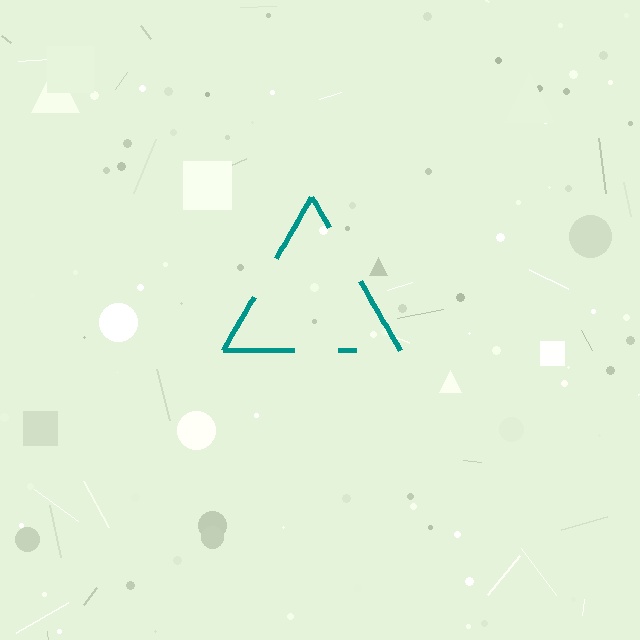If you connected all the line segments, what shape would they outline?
They would outline a triangle.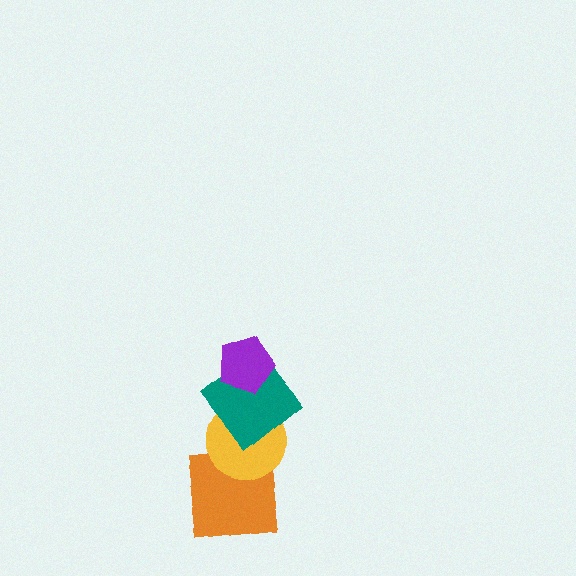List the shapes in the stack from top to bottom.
From top to bottom: the purple pentagon, the teal diamond, the yellow circle, the orange square.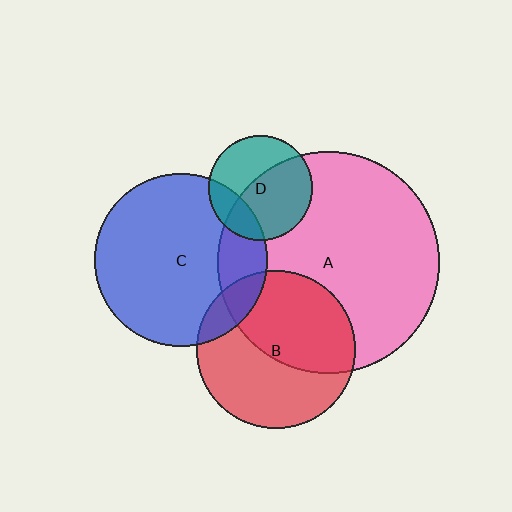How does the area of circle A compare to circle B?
Approximately 2.0 times.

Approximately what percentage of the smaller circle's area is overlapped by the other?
Approximately 20%.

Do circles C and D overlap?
Yes.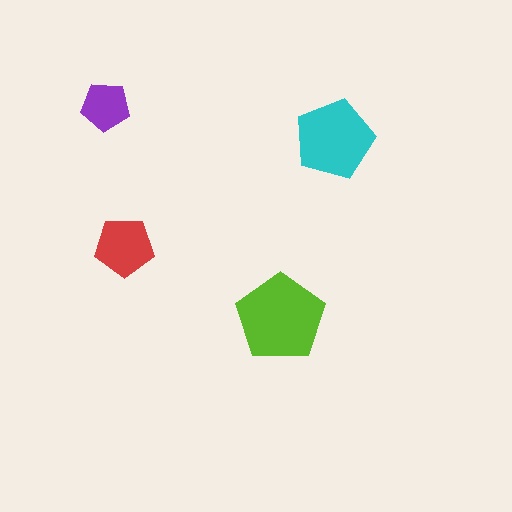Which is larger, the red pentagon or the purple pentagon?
The red one.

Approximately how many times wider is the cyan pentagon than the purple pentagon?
About 1.5 times wider.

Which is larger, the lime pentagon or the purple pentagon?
The lime one.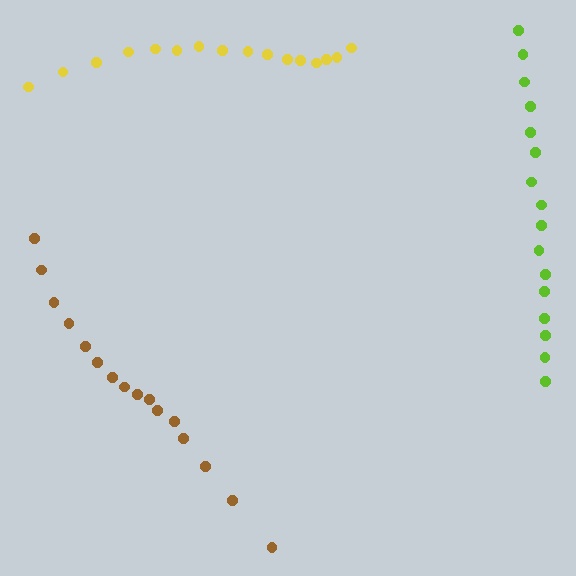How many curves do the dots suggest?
There are 3 distinct paths.